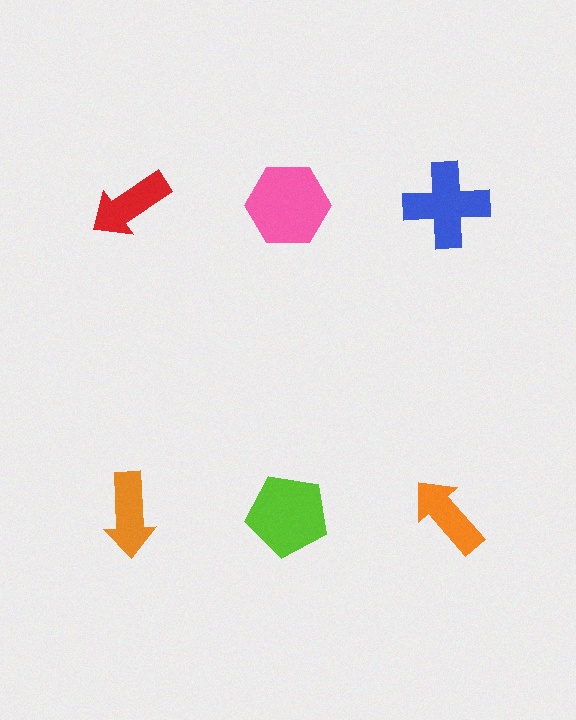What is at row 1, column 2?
A pink hexagon.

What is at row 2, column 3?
An orange arrow.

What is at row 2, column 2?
A lime pentagon.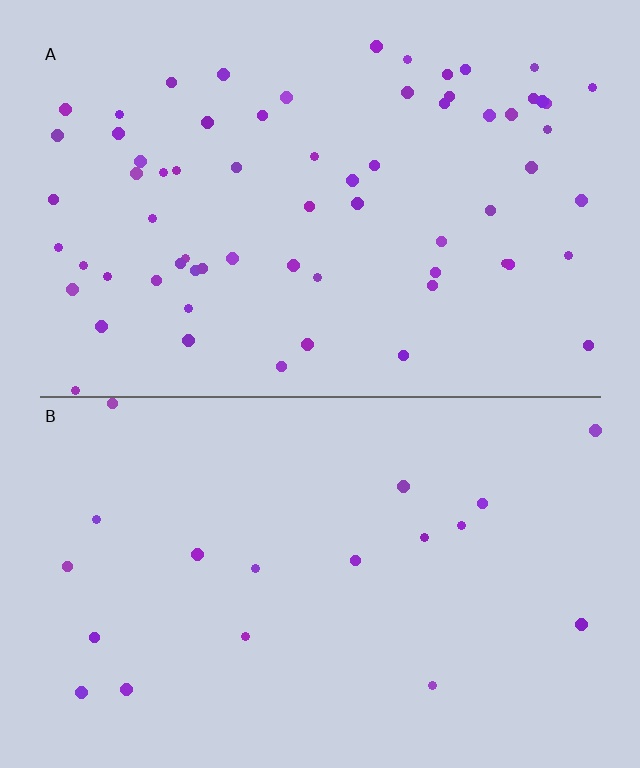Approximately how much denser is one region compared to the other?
Approximately 3.5× — region A over region B.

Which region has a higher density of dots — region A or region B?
A (the top).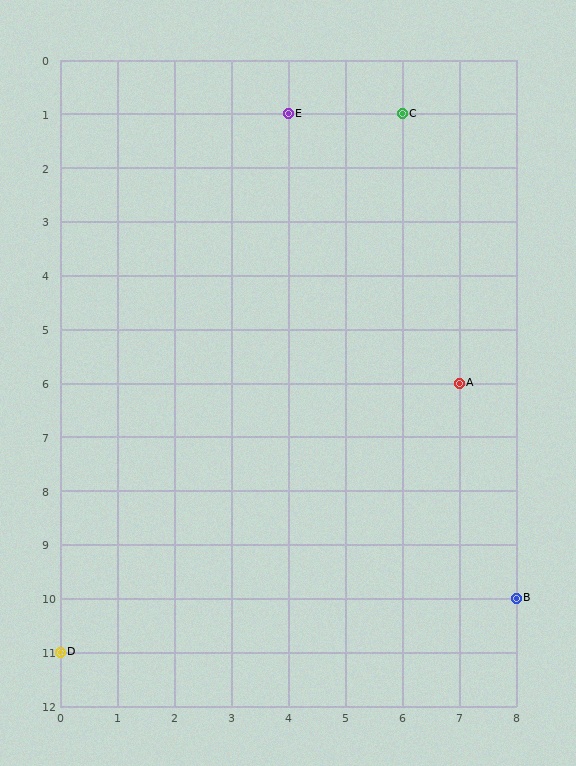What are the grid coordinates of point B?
Point B is at grid coordinates (8, 10).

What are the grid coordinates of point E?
Point E is at grid coordinates (4, 1).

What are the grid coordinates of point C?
Point C is at grid coordinates (6, 1).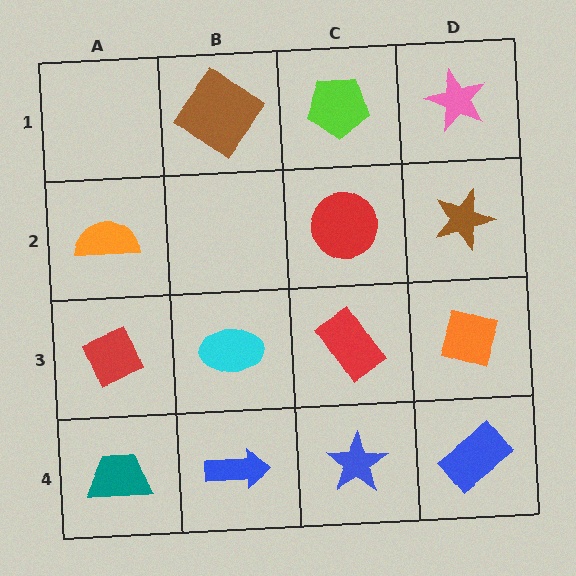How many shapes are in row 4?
4 shapes.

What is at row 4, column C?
A blue star.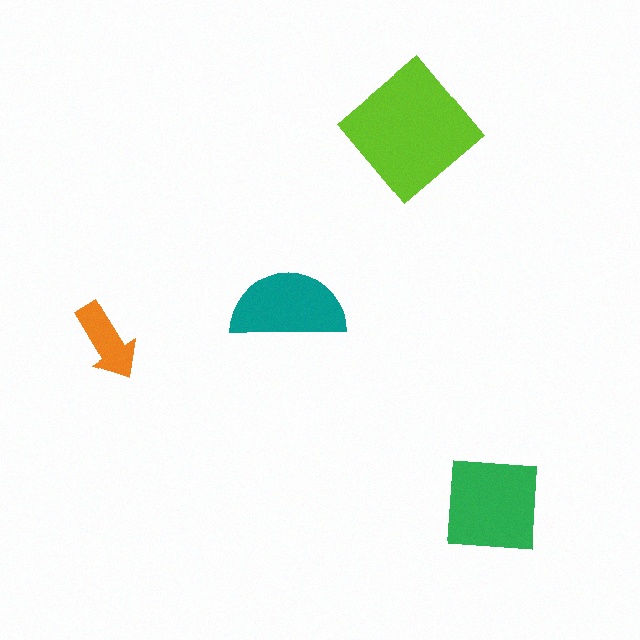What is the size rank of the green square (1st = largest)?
2nd.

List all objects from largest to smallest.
The lime diamond, the green square, the teal semicircle, the orange arrow.